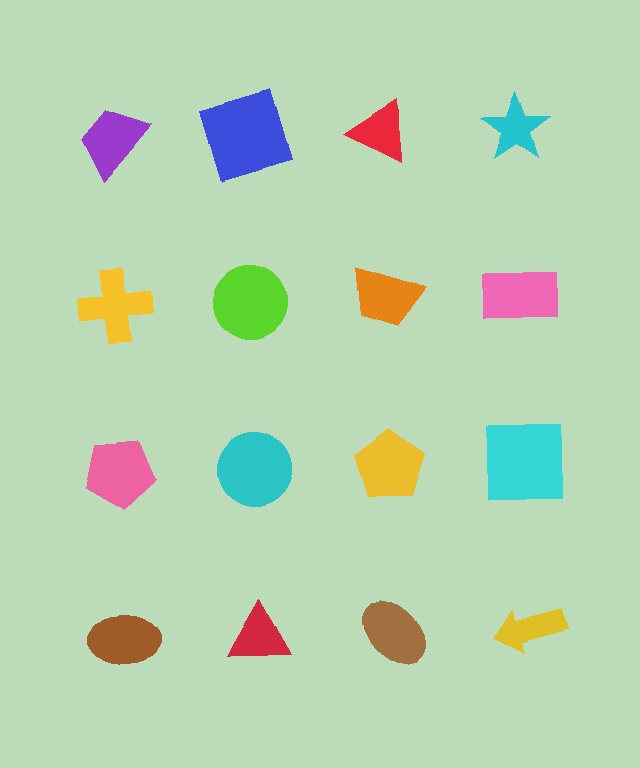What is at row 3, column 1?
A pink pentagon.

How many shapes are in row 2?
4 shapes.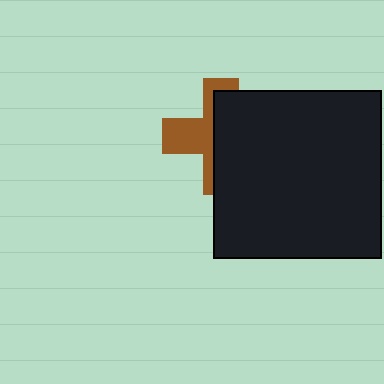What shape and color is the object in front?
The object in front is a black square.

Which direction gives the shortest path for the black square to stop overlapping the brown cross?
Moving right gives the shortest separation.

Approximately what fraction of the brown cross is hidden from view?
Roughly 58% of the brown cross is hidden behind the black square.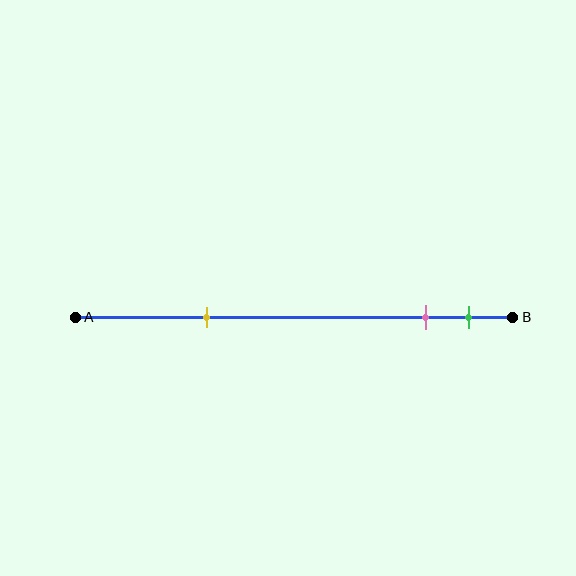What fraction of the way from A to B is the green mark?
The green mark is approximately 90% (0.9) of the way from A to B.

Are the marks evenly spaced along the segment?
No, the marks are not evenly spaced.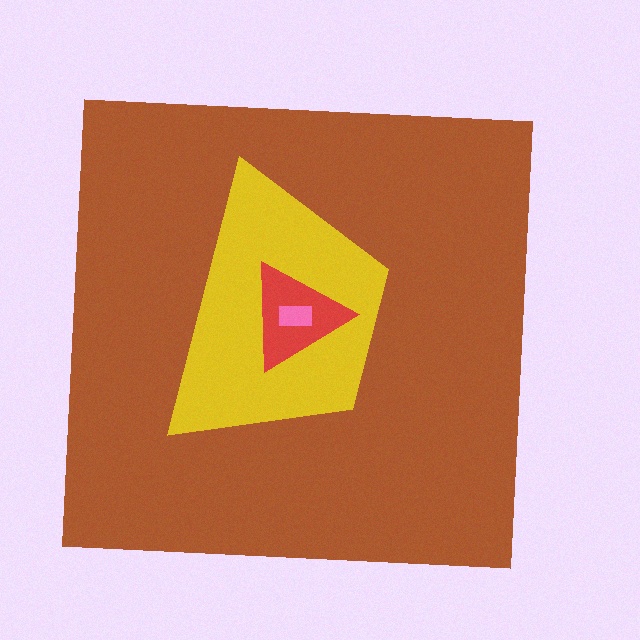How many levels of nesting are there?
4.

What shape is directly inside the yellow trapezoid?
The red triangle.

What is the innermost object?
The pink rectangle.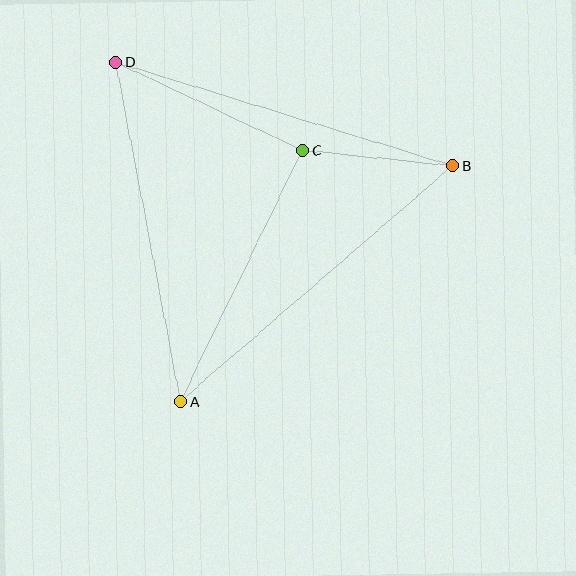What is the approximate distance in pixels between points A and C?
The distance between A and C is approximately 279 pixels.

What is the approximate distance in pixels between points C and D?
The distance between C and D is approximately 207 pixels.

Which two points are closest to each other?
Points B and C are closest to each other.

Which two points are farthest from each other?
Points A and B are farthest from each other.